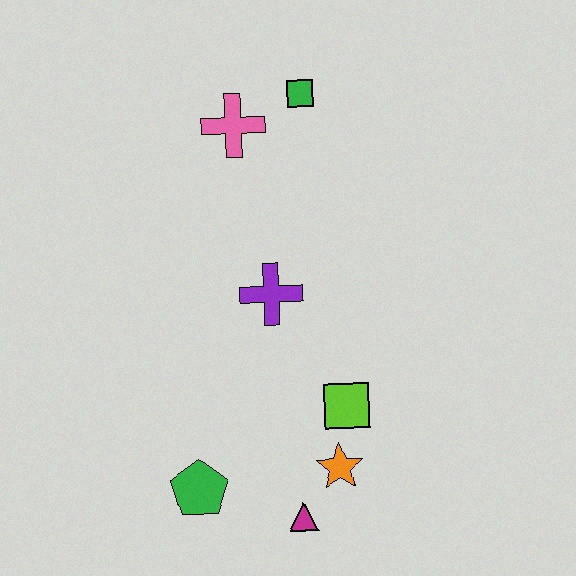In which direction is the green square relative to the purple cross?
The green square is above the purple cross.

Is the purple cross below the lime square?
No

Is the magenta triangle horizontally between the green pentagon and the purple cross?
No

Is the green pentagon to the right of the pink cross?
No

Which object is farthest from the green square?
The magenta triangle is farthest from the green square.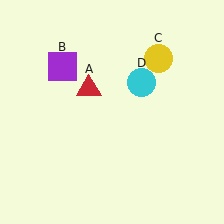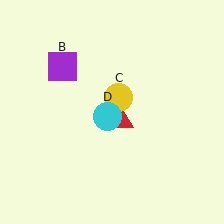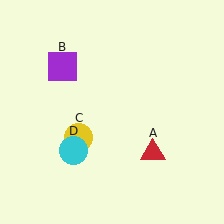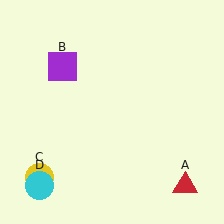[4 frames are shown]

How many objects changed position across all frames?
3 objects changed position: red triangle (object A), yellow circle (object C), cyan circle (object D).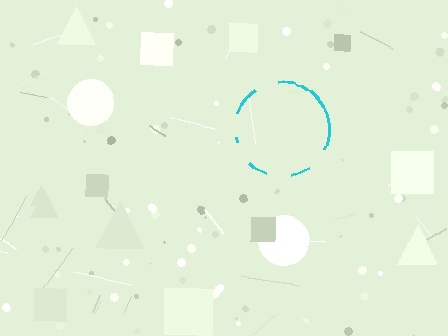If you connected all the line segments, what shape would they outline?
They would outline a circle.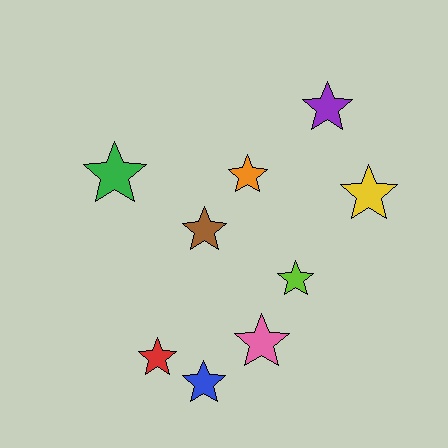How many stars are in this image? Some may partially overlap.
There are 9 stars.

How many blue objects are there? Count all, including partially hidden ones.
There is 1 blue object.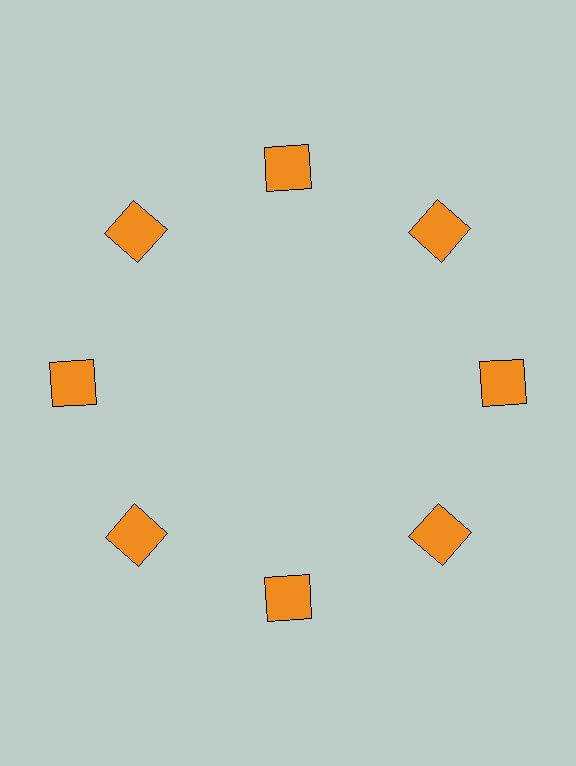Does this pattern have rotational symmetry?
Yes, this pattern has 8-fold rotational symmetry. It looks the same after rotating 45 degrees around the center.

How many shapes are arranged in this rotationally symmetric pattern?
There are 8 shapes, arranged in 8 groups of 1.